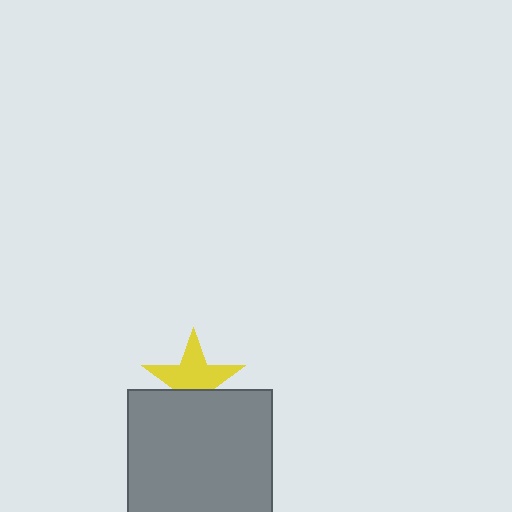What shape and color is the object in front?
The object in front is a gray square.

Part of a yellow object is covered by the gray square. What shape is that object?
It is a star.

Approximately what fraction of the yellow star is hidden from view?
Roughly 36% of the yellow star is hidden behind the gray square.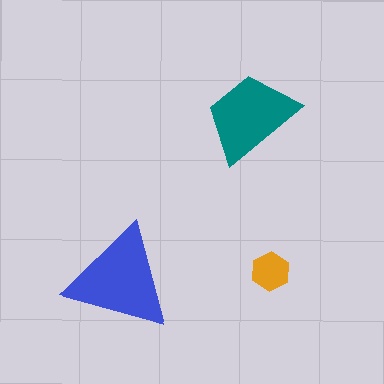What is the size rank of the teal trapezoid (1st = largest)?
2nd.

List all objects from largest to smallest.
The blue triangle, the teal trapezoid, the orange hexagon.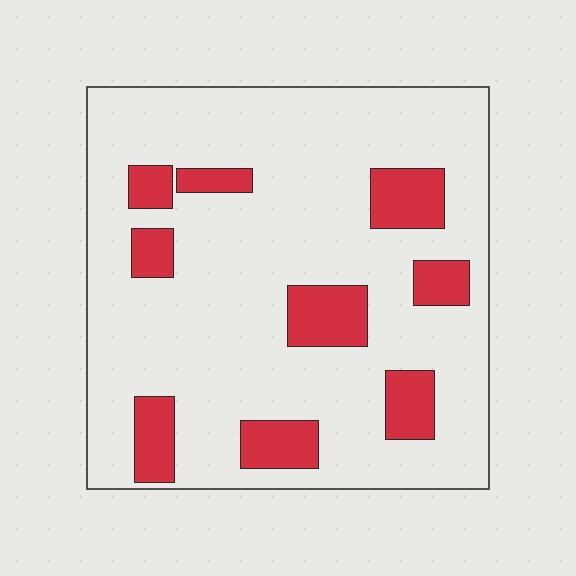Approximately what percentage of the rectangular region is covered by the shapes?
Approximately 20%.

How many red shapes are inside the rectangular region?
9.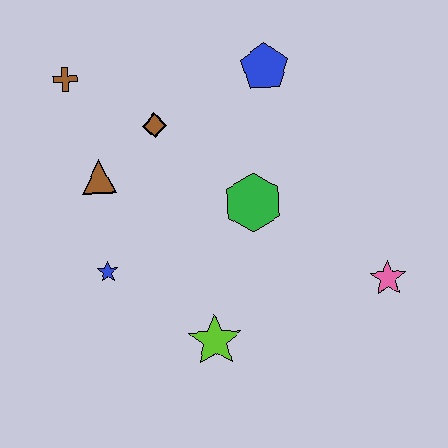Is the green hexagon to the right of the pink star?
No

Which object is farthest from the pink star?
The brown cross is farthest from the pink star.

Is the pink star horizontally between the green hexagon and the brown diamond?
No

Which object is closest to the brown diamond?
The brown triangle is closest to the brown diamond.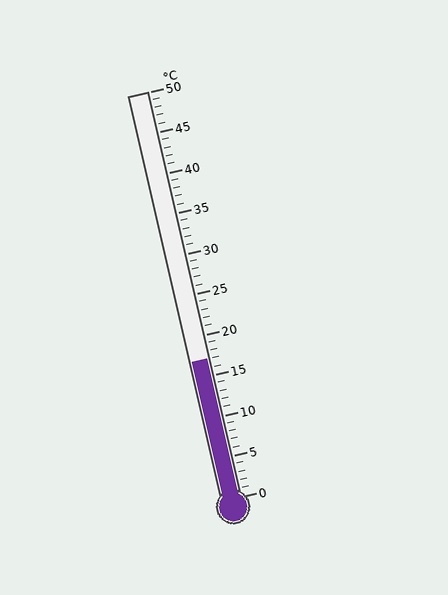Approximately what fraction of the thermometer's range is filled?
The thermometer is filled to approximately 35% of its range.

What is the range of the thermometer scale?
The thermometer scale ranges from 0°C to 50°C.